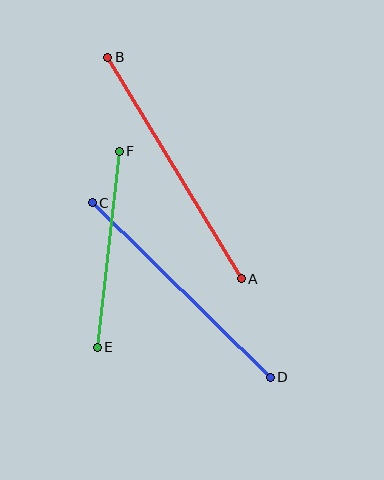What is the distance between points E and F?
The distance is approximately 197 pixels.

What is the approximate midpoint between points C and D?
The midpoint is at approximately (181, 290) pixels.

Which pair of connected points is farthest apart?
Points A and B are farthest apart.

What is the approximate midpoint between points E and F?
The midpoint is at approximately (108, 249) pixels.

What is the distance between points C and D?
The distance is approximately 249 pixels.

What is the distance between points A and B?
The distance is approximately 258 pixels.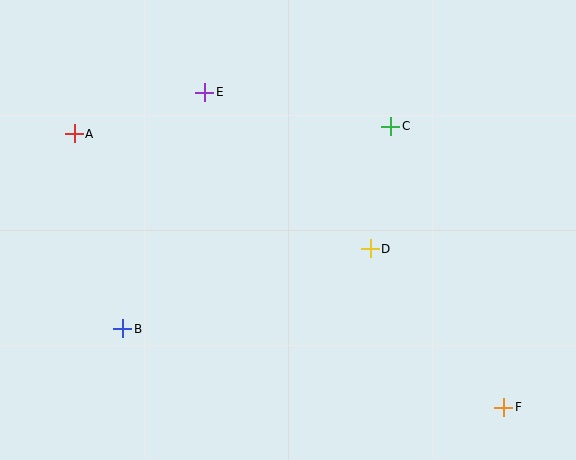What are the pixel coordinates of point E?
Point E is at (205, 92).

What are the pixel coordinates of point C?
Point C is at (391, 126).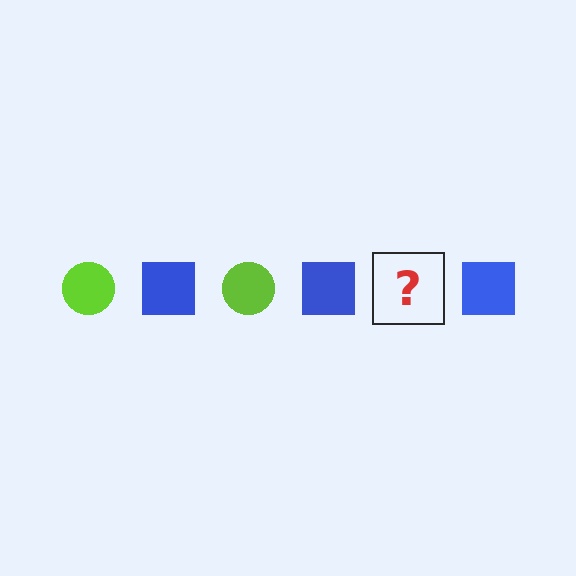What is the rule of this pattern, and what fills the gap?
The rule is that the pattern alternates between lime circle and blue square. The gap should be filled with a lime circle.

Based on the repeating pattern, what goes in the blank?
The blank should be a lime circle.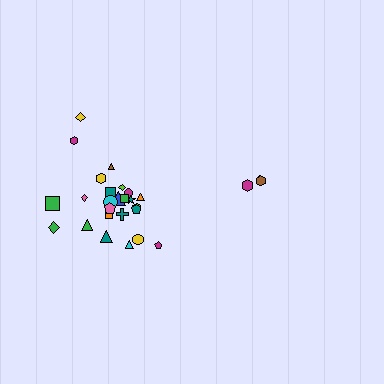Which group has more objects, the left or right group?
The left group.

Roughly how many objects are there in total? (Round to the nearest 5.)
Roughly 30 objects in total.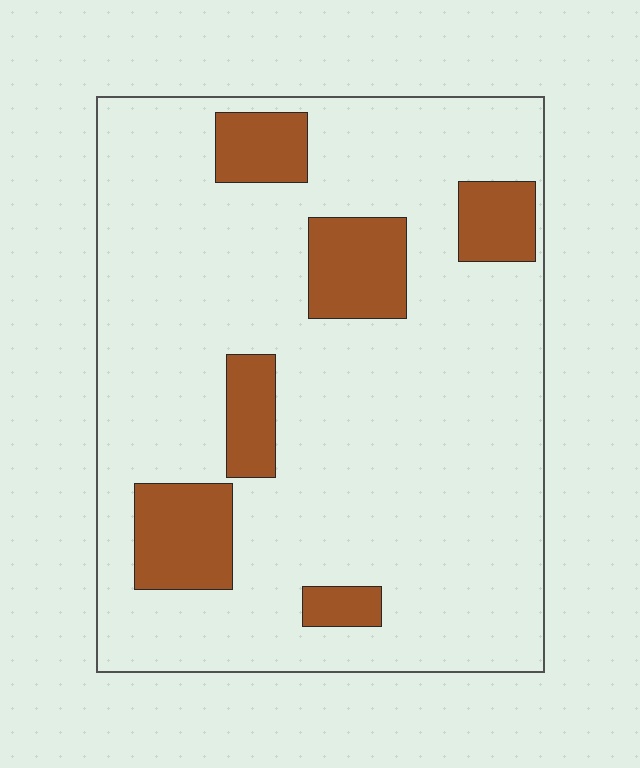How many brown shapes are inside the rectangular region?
6.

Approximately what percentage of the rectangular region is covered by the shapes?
Approximately 15%.